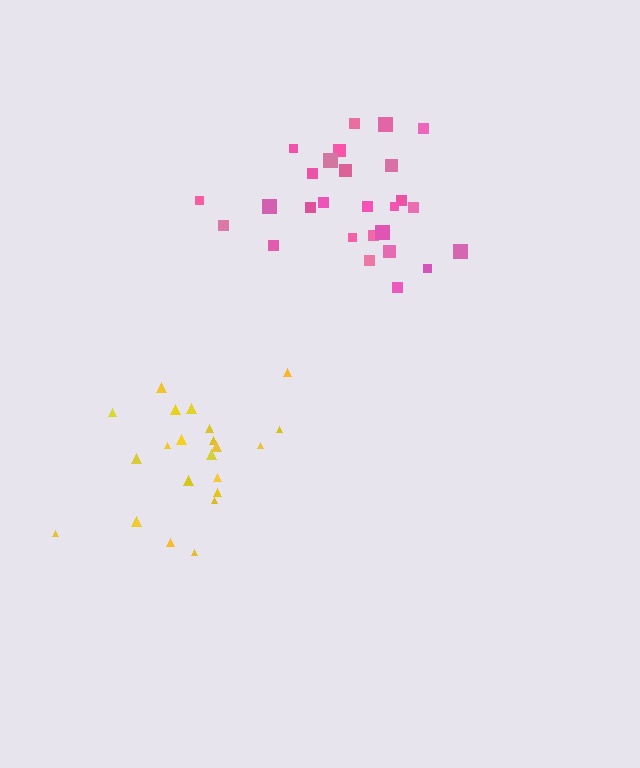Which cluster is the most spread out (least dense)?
Yellow.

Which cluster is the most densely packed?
Pink.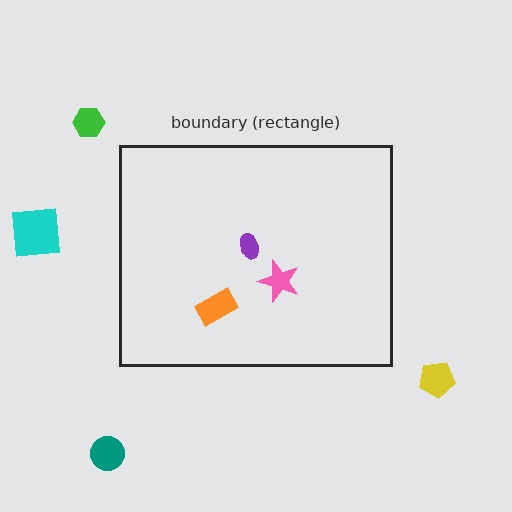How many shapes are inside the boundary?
3 inside, 4 outside.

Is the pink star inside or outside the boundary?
Inside.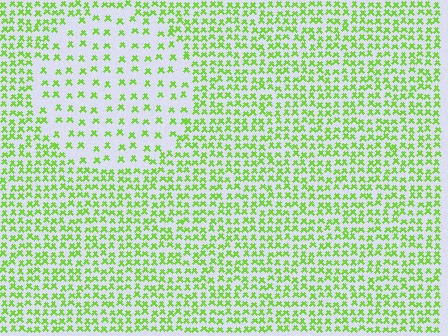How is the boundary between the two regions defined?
The boundary is defined by a change in element density (approximately 2.3x ratio). All elements are the same color, size, and shape.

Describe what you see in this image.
The image contains small lime elements arranged at two different densities. A circle-shaped region is visible where the elements are less densely packed than the surrounding area.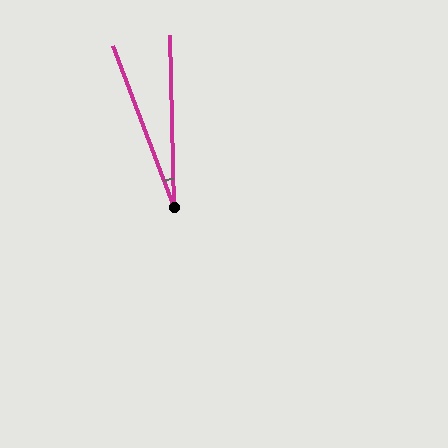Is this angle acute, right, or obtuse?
It is acute.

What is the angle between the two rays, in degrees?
Approximately 20 degrees.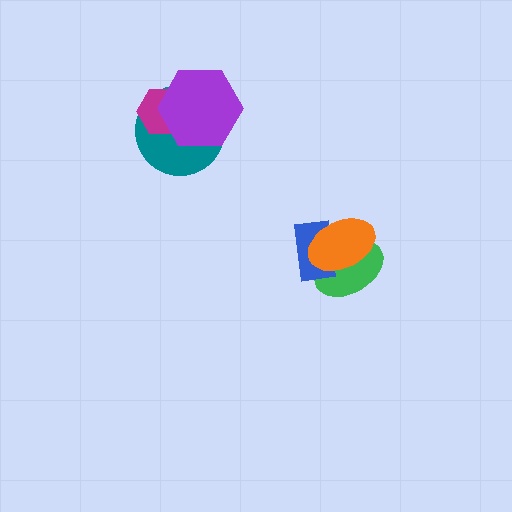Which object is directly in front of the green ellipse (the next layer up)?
The blue rectangle is directly in front of the green ellipse.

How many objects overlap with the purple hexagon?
2 objects overlap with the purple hexagon.